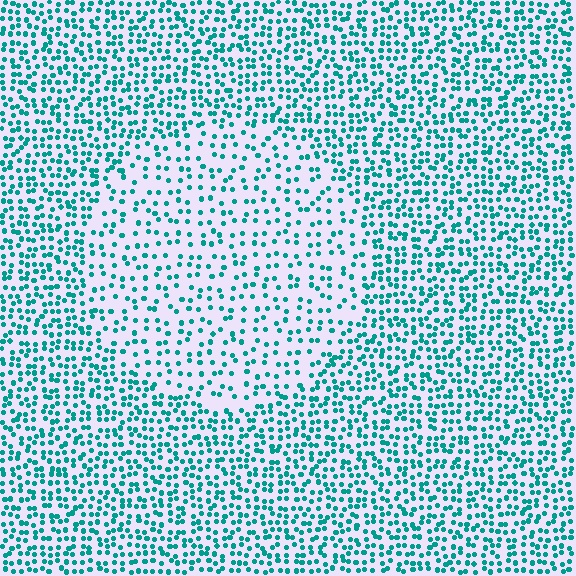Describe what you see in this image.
The image contains small teal elements arranged at two different densities. A circle-shaped region is visible where the elements are less densely packed than the surrounding area.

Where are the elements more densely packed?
The elements are more densely packed outside the circle boundary.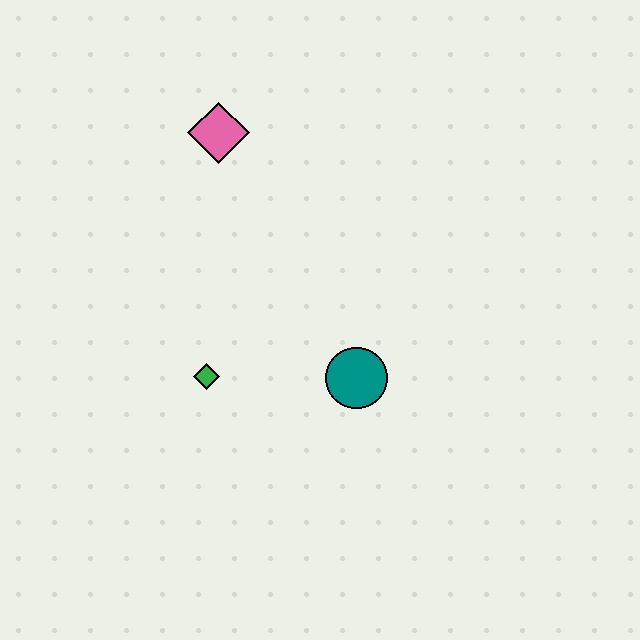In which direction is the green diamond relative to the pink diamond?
The green diamond is below the pink diamond.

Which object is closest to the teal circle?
The green diamond is closest to the teal circle.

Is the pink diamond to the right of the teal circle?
No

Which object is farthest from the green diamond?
The pink diamond is farthest from the green diamond.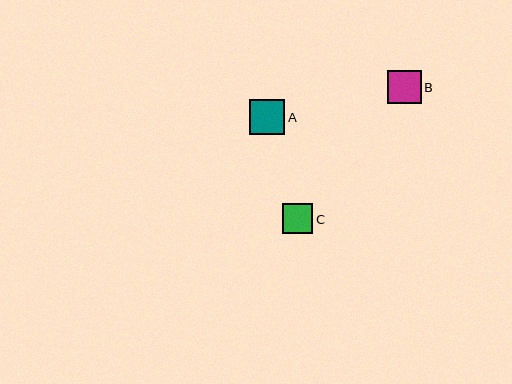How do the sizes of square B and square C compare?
Square B and square C are approximately the same size.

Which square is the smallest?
Square C is the smallest with a size of approximately 31 pixels.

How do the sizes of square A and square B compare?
Square A and square B are approximately the same size.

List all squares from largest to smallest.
From largest to smallest: A, B, C.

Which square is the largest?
Square A is the largest with a size of approximately 35 pixels.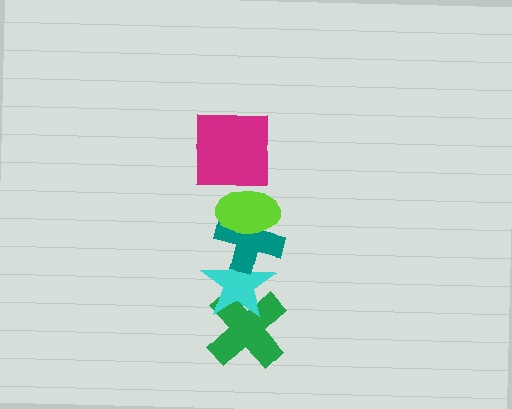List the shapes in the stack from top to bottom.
From top to bottom: the magenta square, the lime ellipse, the teal cross, the cyan star, the green cross.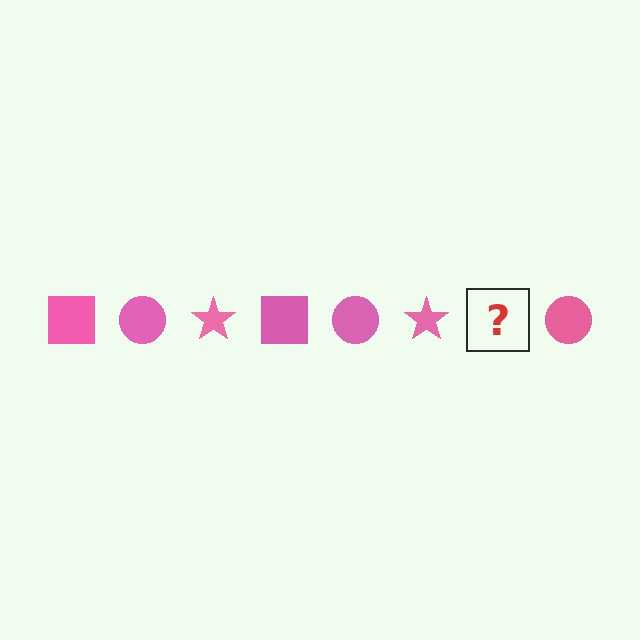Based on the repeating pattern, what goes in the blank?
The blank should be a pink square.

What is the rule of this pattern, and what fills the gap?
The rule is that the pattern cycles through square, circle, star shapes in pink. The gap should be filled with a pink square.